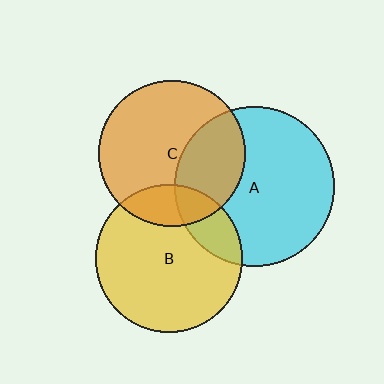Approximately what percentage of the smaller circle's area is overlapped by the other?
Approximately 20%.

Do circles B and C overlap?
Yes.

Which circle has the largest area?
Circle A (cyan).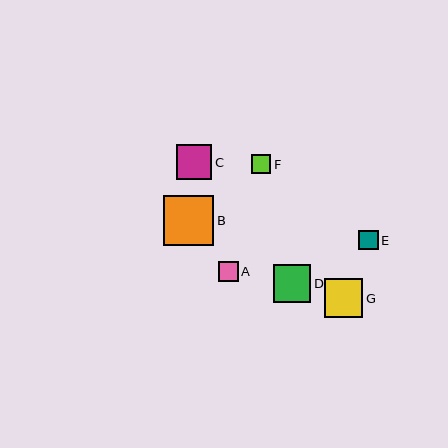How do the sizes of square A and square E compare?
Square A and square E are approximately the same size.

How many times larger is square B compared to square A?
Square B is approximately 2.5 times the size of square A.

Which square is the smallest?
Square F is the smallest with a size of approximately 19 pixels.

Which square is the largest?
Square B is the largest with a size of approximately 50 pixels.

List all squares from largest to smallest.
From largest to smallest: B, G, D, C, A, E, F.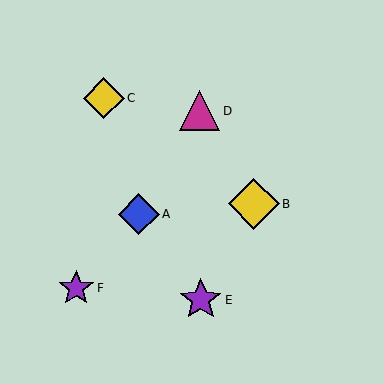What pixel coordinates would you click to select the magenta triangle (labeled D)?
Click at (200, 111) to select the magenta triangle D.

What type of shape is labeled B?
Shape B is a yellow diamond.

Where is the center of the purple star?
The center of the purple star is at (201, 300).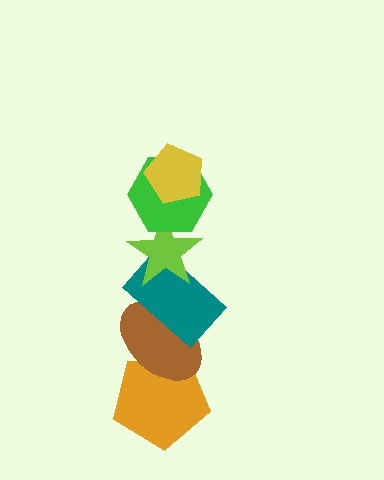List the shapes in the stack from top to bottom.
From top to bottom: the yellow pentagon, the green hexagon, the lime star, the teal rectangle, the brown ellipse, the orange pentagon.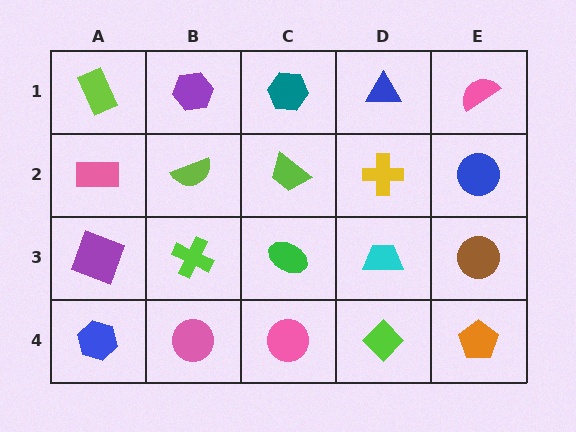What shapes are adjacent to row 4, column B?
A lime cross (row 3, column B), a blue hexagon (row 4, column A), a pink circle (row 4, column C).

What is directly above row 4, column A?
A purple square.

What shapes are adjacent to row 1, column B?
A lime semicircle (row 2, column B), a lime rectangle (row 1, column A), a teal hexagon (row 1, column C).